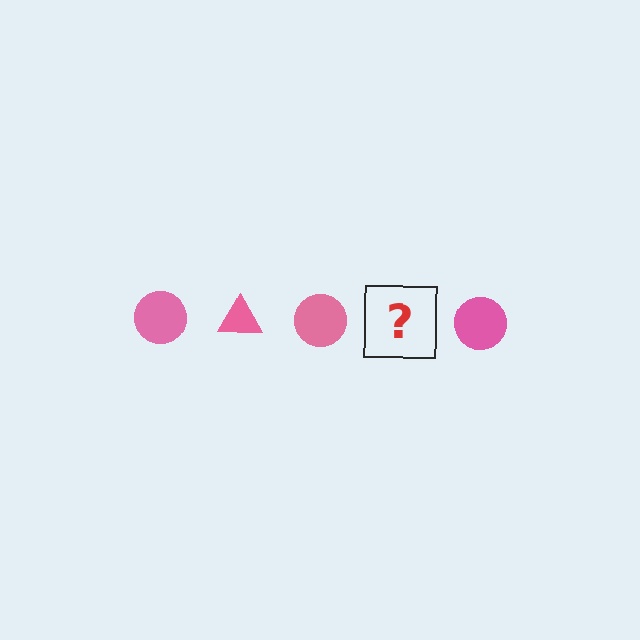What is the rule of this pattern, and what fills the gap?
The rule is that the pattern cycles through circle, triangle shapes in pink. The gap should be filled with a pink triangle.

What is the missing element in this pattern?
The missing element is a pink triangle.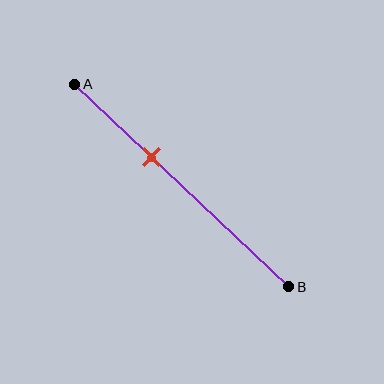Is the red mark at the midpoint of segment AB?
No, the mark is at about 35% from A, not at the 50% midpoint.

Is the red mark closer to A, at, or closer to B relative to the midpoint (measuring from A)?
The red mark is closer to point A than the midpoint of segment AB.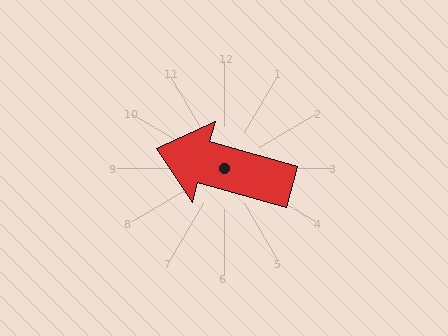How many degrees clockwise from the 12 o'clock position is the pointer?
Approximately 286 degrees.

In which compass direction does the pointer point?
West.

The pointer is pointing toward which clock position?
Roughly 10 o'clock.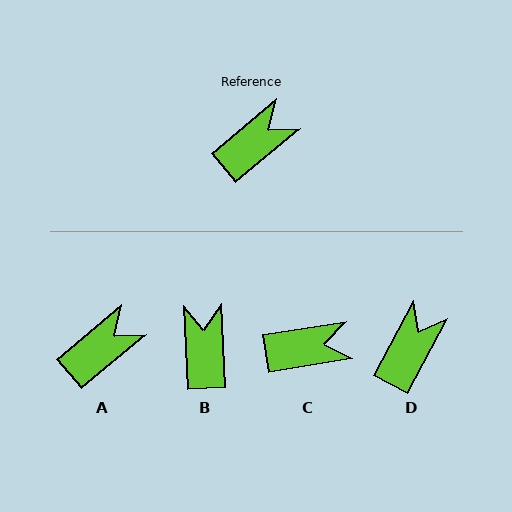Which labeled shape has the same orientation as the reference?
A.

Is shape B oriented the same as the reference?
No, it is off by about 53 degrees.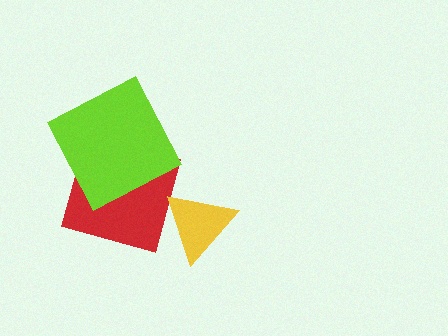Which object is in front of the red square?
The lime square is in front of the red square.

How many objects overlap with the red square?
1 object overlaps with the red square.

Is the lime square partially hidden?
No, no other shape covers it.